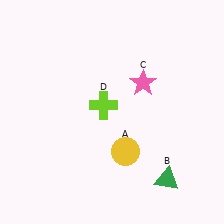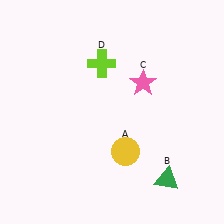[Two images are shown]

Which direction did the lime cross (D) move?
The lime cross (D) moved up.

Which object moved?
The lime cross (D) moved up.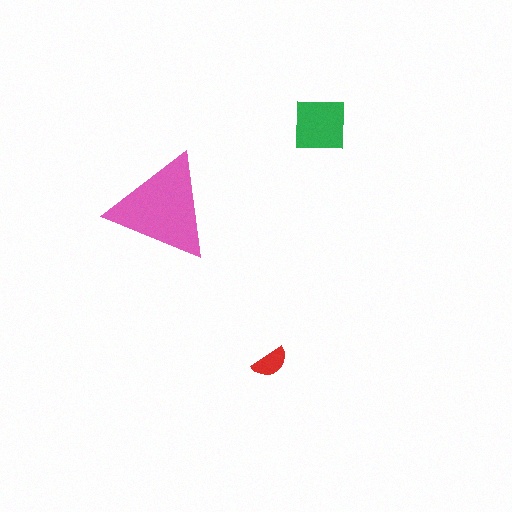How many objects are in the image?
There are 3 objects in the image.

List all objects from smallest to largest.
The red semicircle, the green square, the pink triangle.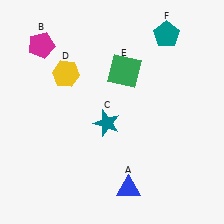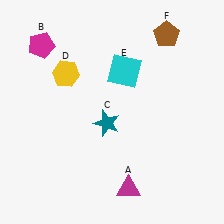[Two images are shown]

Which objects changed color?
A changed from blue to magenta. E changed from green to cyan. F changed from teal to brown.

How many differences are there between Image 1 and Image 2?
There are 3 differences between the two images.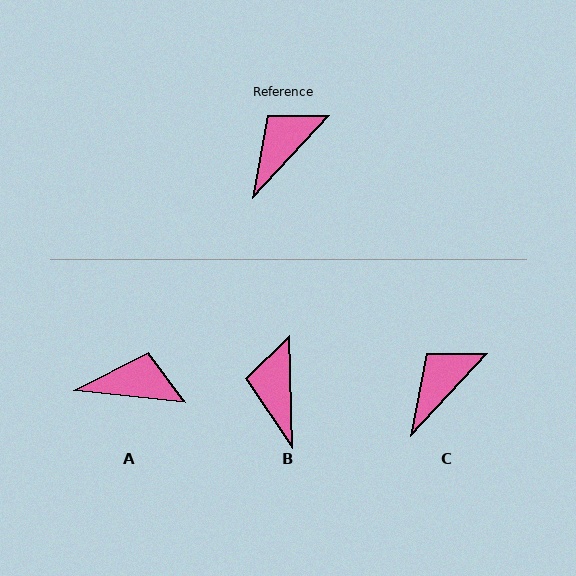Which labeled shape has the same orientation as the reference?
C.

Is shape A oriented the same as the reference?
No, it is off by about 53 degrees.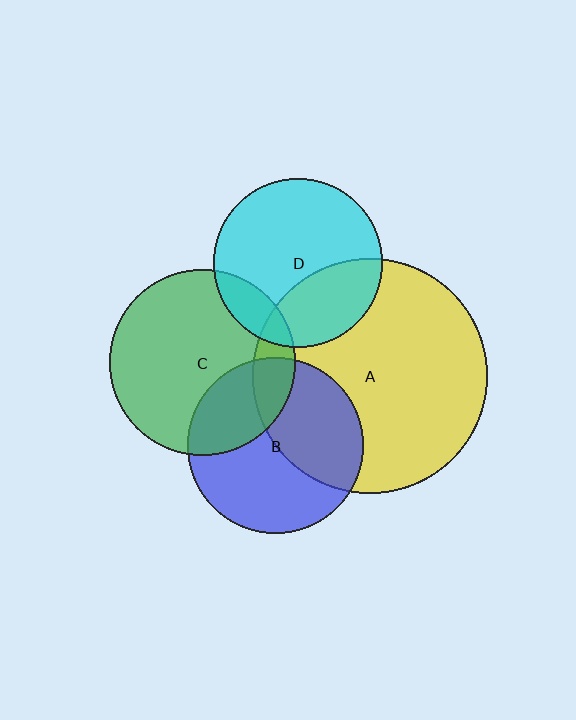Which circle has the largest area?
Circle A (yellow).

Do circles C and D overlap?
Yes.